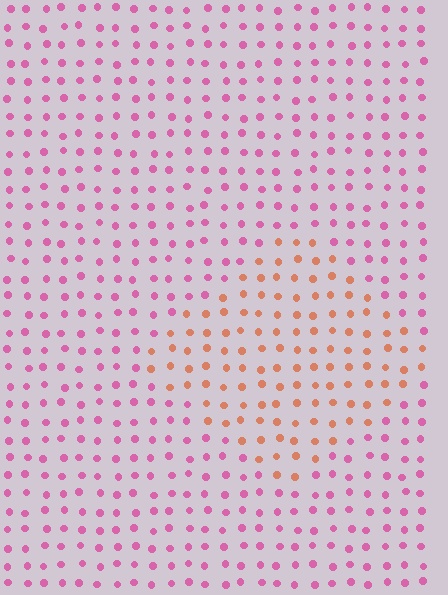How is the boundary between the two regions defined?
The boundary is defined purely by a slight shift in hue (about 51 degrees). Spacing, size, and orientation are identical on both sides.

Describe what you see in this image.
The image is filled with small pink elements in a uniform arrangement. A diamond-shaped region is visible where the elements are tinted to a slightly different hue, forming a subtle color boundary.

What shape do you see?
I see a diamond.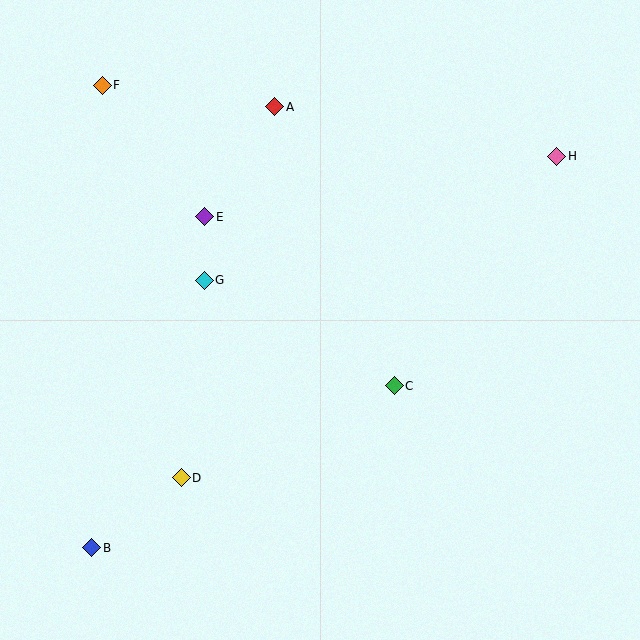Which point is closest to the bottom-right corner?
Point C is closest to the bottom-right corner.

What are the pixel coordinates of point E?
Point E is at (205, 217).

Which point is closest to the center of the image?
Point C at (394, 386) is closest to the center.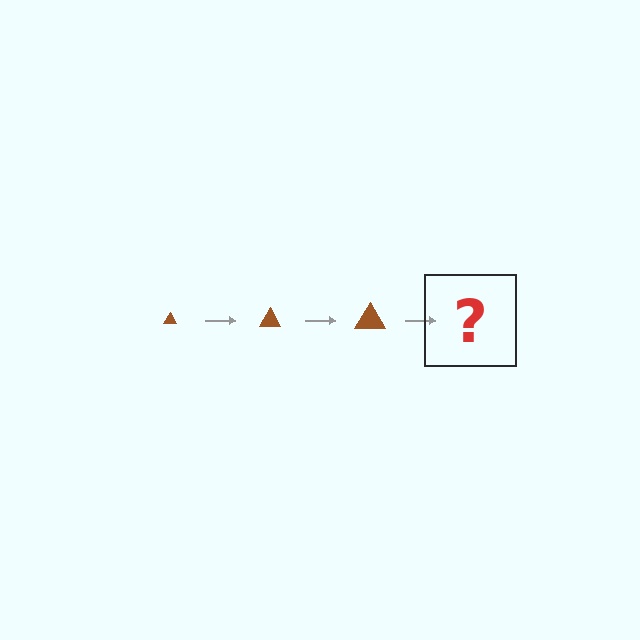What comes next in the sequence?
The next element should be a brown triangle, larger than the previous one.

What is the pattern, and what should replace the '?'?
The pattern is that the triangle gets progressively larger each step. The '?' should be a brown triangle, larger than the previous one.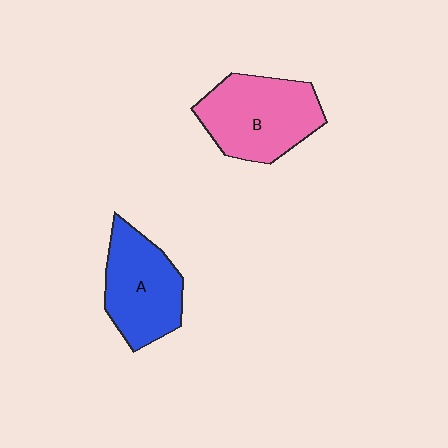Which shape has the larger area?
Shape B (pink).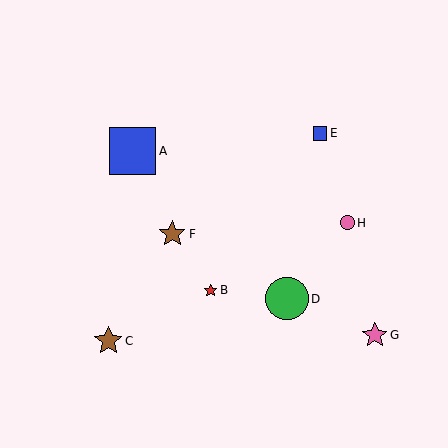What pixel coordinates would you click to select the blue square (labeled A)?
Click at (133, 151) to select the blue square A.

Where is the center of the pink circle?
The center of the pink circle is at (347, 223).